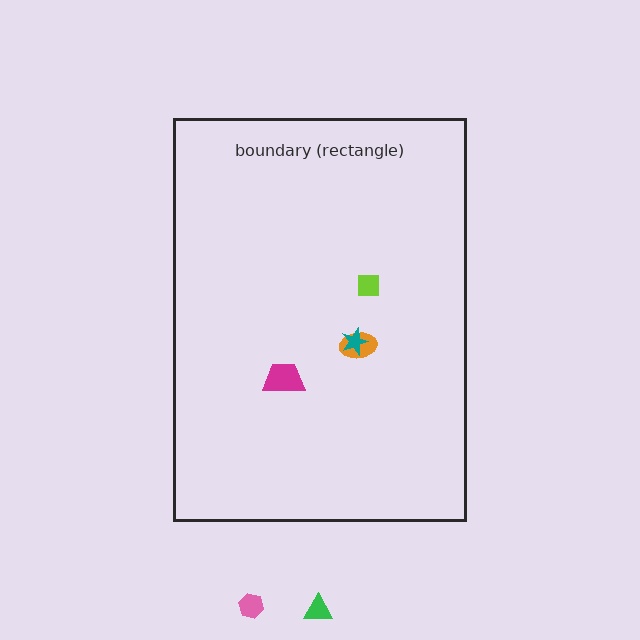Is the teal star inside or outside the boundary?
Inside.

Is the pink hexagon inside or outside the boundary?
Outside.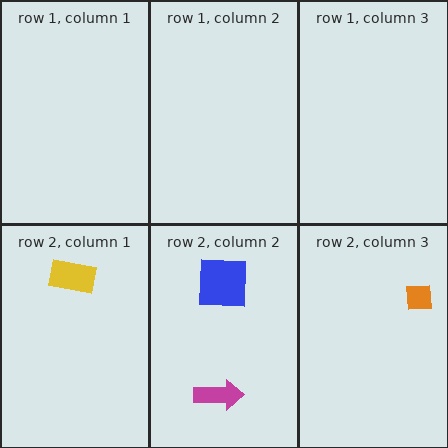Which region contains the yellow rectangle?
The row 2, column 1 region.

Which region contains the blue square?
The row 2, column 2 region.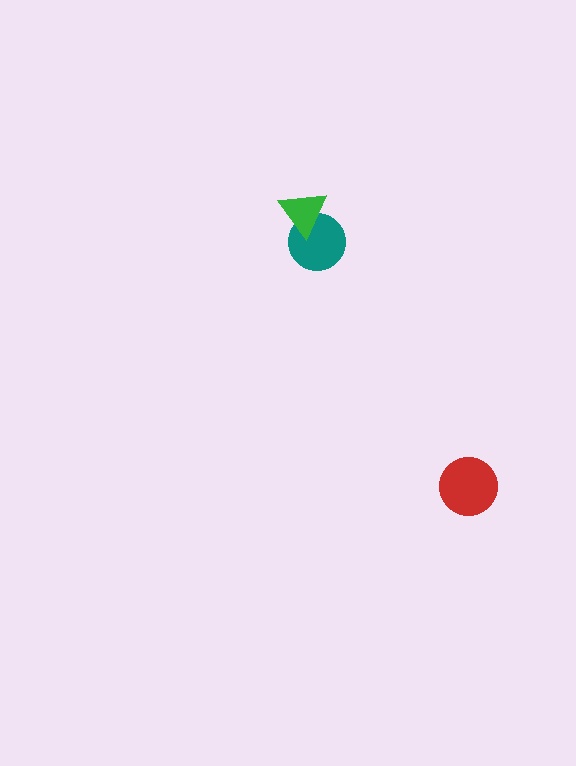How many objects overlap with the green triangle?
1 object overlaps with the green triangle.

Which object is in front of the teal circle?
The green triangle is in front of the teal circle.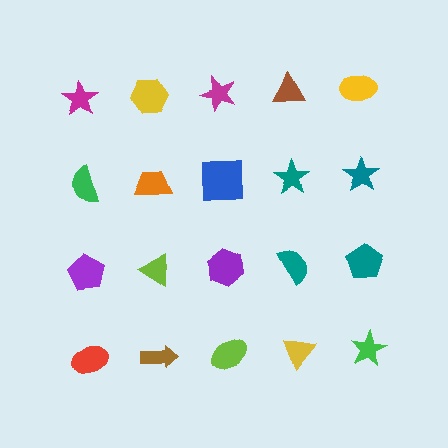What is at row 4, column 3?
A lime ellipse.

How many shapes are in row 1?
5 shapes.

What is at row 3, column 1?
A purple pentagon.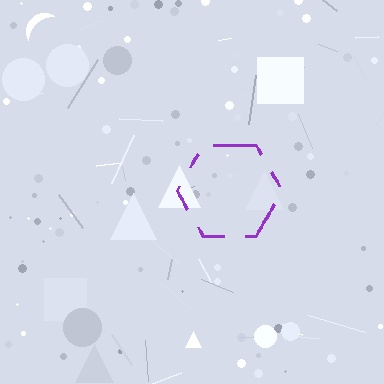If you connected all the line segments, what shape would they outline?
They would outline a hexagon.